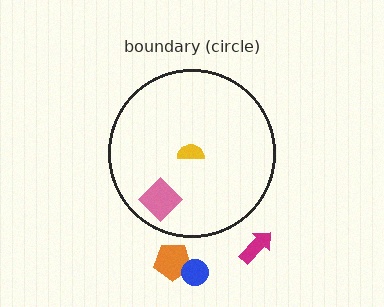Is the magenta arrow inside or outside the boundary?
Outside.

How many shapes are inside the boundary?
2 inside, 3 outside.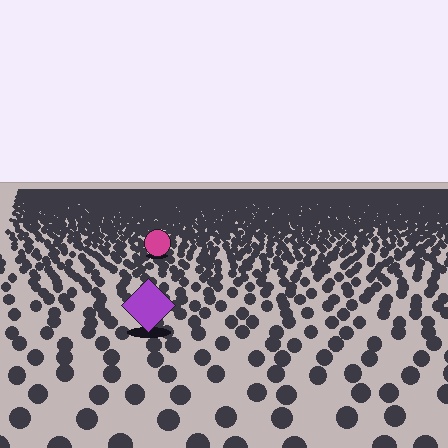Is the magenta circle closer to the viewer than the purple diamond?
No. The purple diamond is closer — you can tell from the texture gradient: the ground texture is coarser near it.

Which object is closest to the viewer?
The purple diamond is closest. The texture marks near it are larger and more spread out.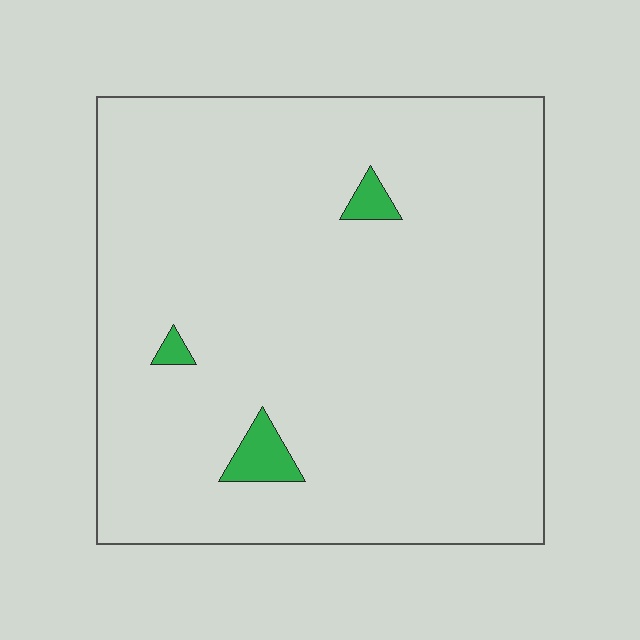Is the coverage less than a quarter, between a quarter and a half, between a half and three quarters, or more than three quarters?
Less than a quarter.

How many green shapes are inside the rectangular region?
3.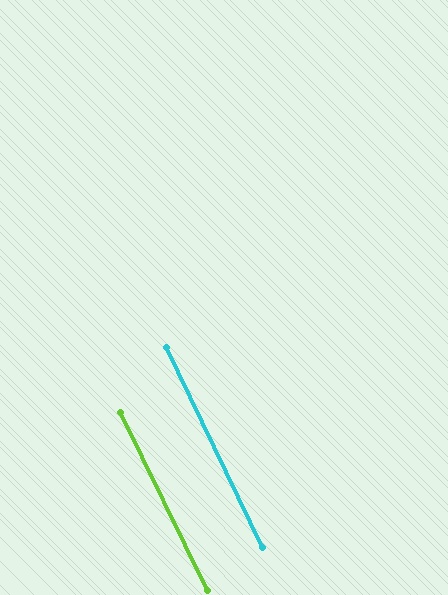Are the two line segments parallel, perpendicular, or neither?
Parallel — their directions differ by only 0.3°.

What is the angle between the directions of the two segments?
Approximately 0 degrees.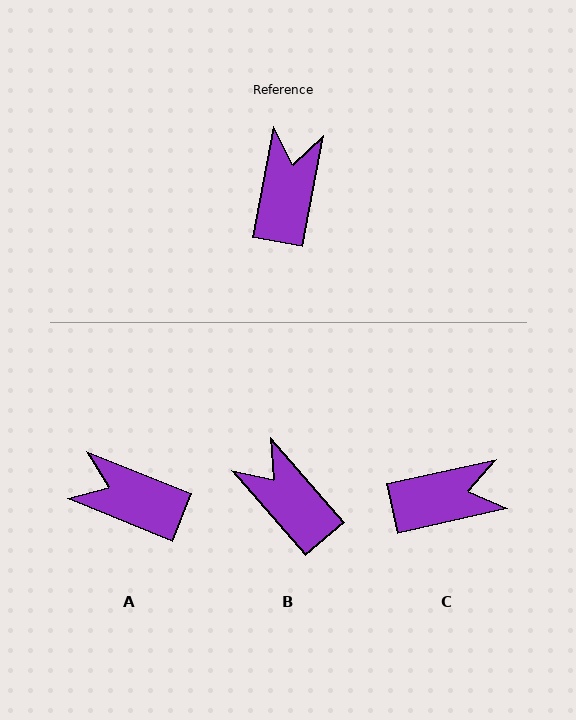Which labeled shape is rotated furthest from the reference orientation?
A, about 78 degrees away.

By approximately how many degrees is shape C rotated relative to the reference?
Approximately 67 degrees clockwise.